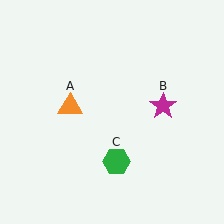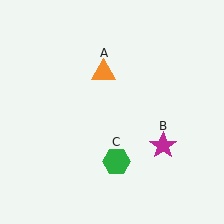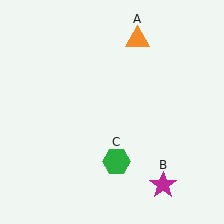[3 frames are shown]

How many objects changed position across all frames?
2 objects changed position: orange triangle (object A), magenta star (object B).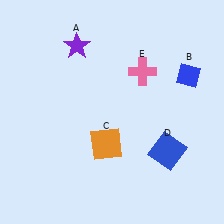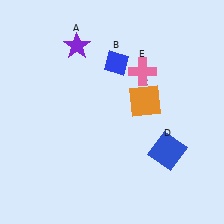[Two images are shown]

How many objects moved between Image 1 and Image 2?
2 objects moved between the two images.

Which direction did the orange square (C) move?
The orange square (C) moved up.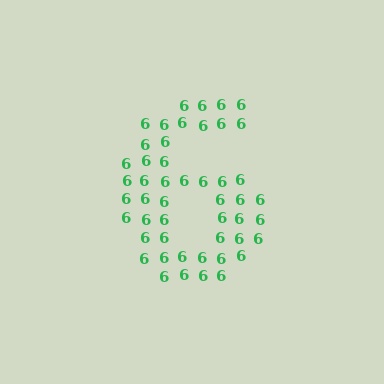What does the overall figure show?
The overall figure shows the digit 6.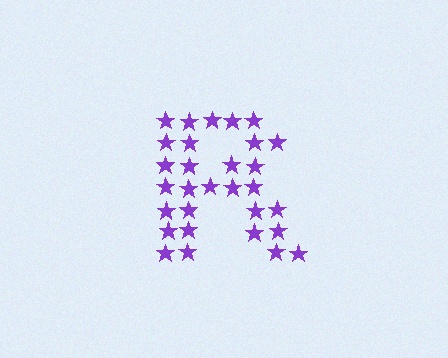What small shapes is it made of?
It is made of small stars.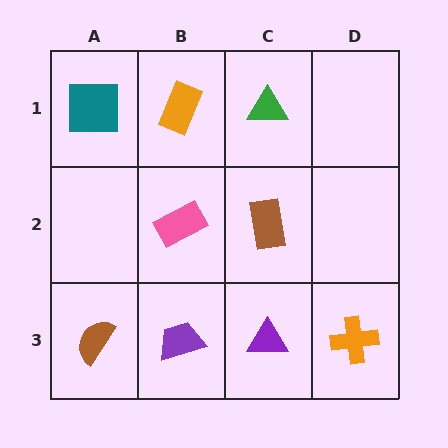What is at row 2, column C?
A brown rectangle.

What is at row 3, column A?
A brown semicircle.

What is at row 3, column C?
A purple triangle.